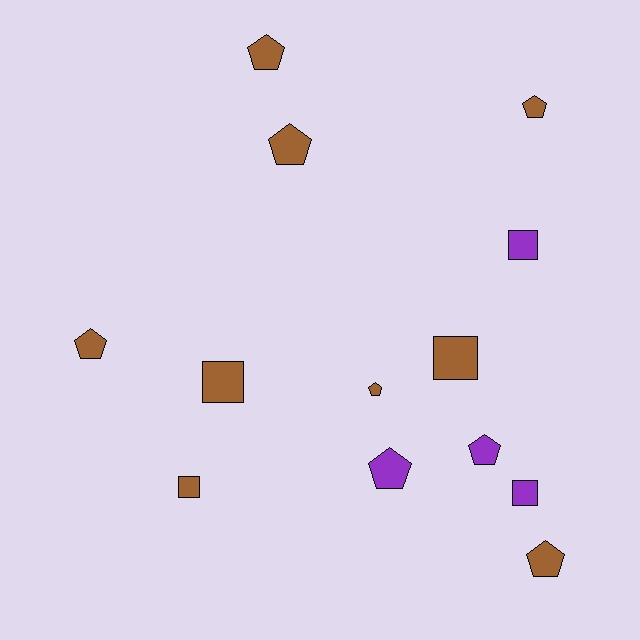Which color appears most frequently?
Brown, with 9 objects.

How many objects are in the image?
There are 13 objects.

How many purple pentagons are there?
There are 2 purple pentagons.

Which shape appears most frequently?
Pentagon, with 8 objects.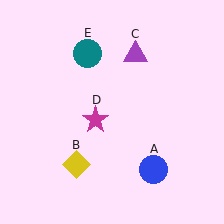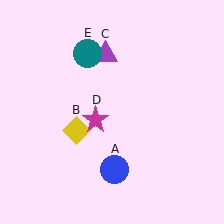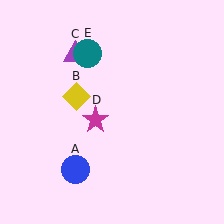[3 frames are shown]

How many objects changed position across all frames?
3 objects changed position: blue circle (object A), yellow diamond (object B), purple triangle (object C).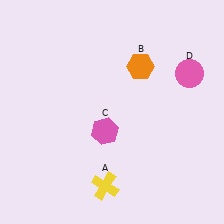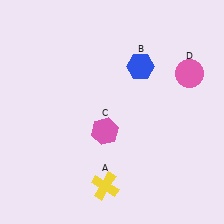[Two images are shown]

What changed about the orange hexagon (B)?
In Image 1, B is orange. In Image 2, it changed to blue.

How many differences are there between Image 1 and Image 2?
There is 1 difference between the two images.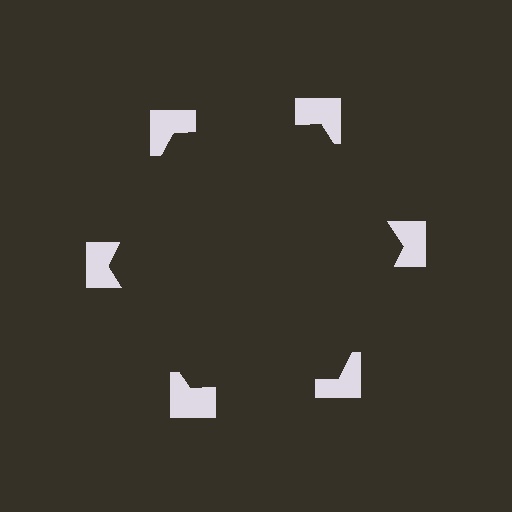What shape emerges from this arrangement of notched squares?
An illusory hexagon — its edges are inferred from the aligned wedge cuts in the notched squares, not physically drawn.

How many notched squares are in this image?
There are 6 — one at each vertex of the illusory hexagon.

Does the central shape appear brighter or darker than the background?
It typically appears slightly darker than the background, even though no actual brightness change is drawn.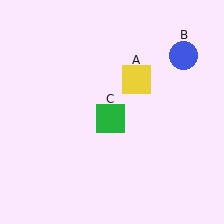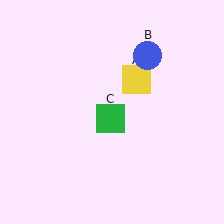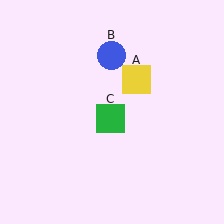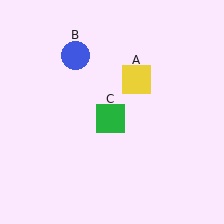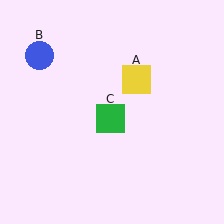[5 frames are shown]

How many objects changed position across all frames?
1 object changed position: blue circle (object B).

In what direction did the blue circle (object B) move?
The blue circle (object B) moved left.